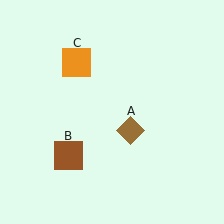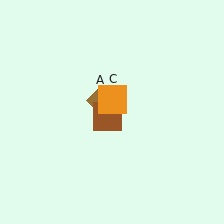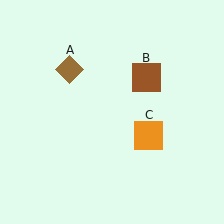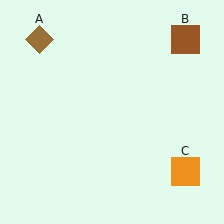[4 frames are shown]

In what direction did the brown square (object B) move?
The brown square (object B) moved up and to the right.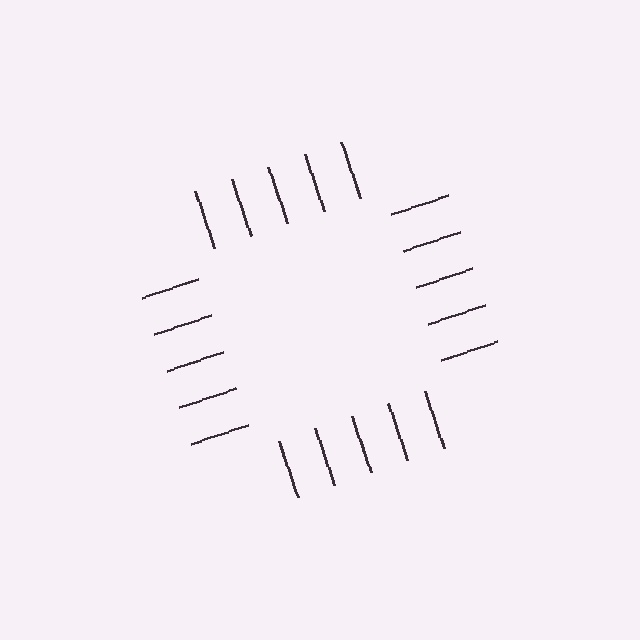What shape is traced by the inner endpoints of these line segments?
An illusory square — the line segments terminate on its edges but no continuous stroke is drawn.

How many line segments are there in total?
20 — 5 along each of the 4 edges.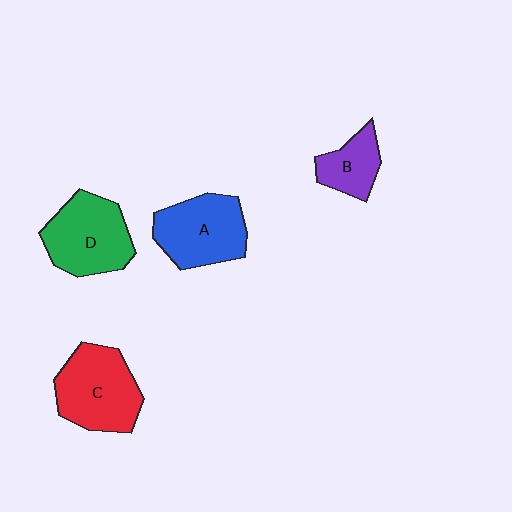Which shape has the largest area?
Shape C (red).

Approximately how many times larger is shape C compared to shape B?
Approximately 1.9 times.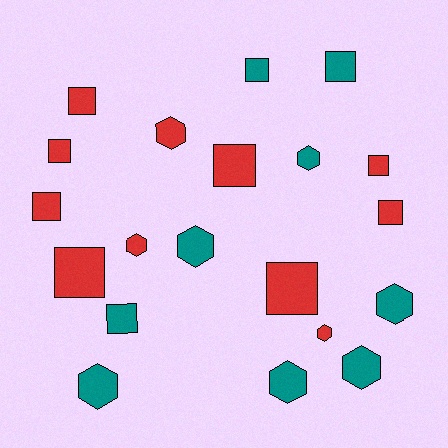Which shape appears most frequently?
Square, with 11 objects.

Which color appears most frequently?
Red, with 11 objects.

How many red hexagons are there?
There are 3 red hexagons.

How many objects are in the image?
There are 20 objects.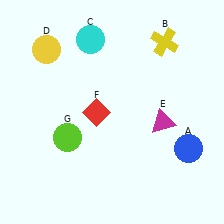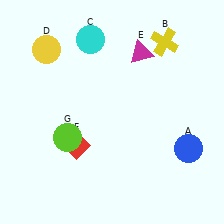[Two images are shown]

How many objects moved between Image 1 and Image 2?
2 objects moved between the two images.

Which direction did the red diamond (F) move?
The red diamond (F) moved down.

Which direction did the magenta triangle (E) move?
The magenta triangle (E) moved up.